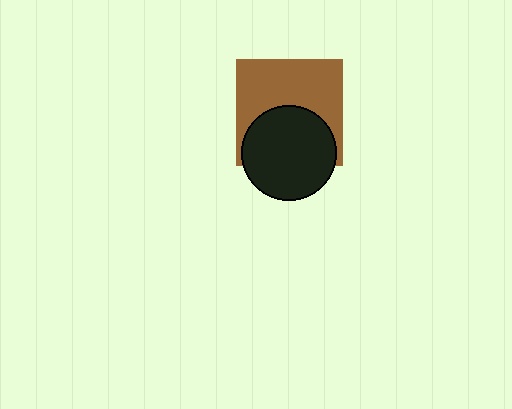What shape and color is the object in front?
The object in front is a black circle.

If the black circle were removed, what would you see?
You would see the complete brown square.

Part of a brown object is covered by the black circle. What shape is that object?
It is a square.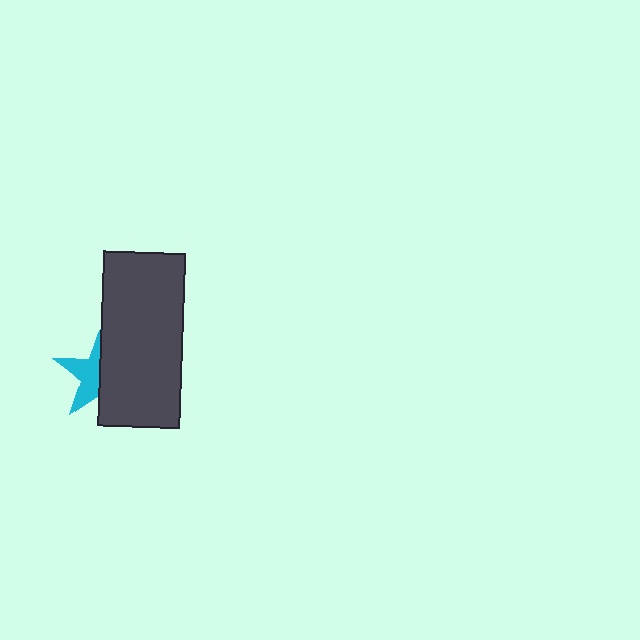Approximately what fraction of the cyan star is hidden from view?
Roughly 52% of the cyan star is hidden behind the dark gray rectangle.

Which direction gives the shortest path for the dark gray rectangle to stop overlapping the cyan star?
Moving right gives the shortest separation.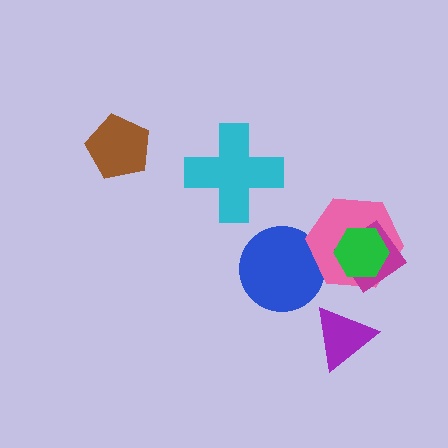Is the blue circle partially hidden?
Yes, it is partially covered by another shape.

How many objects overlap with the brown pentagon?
0 objects overlap with the brown pentagon.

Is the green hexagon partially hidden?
No, no other shape covers it.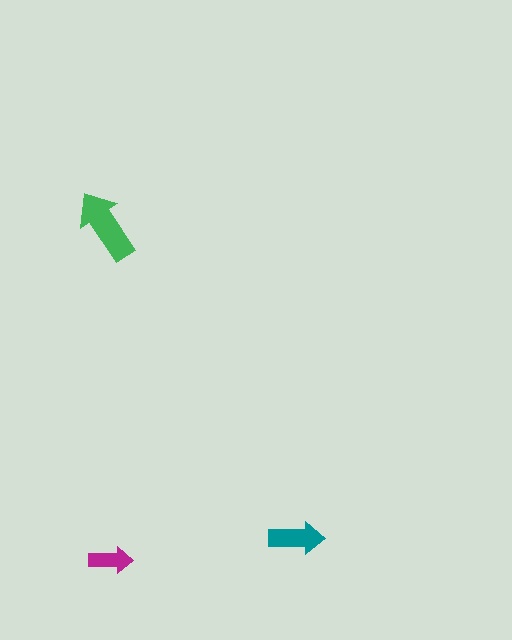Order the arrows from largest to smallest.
the green one, the teal one, the magenta one.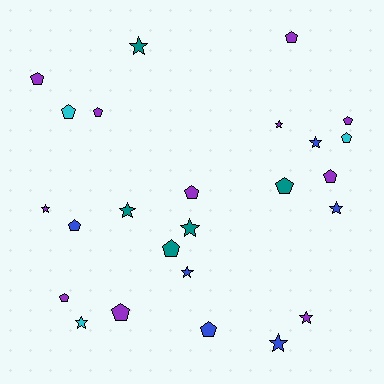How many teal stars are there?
There are 3 teal stars.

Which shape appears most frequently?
Pentagon, with 14 objects.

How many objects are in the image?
There are 25 objects.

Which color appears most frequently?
Purple, with 11 objects.